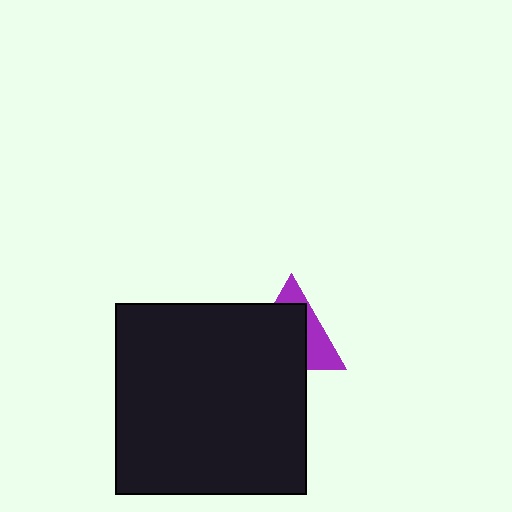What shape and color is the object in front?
The object in front is a black square.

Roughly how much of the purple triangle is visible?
A small part of it is visible (roughly 35%).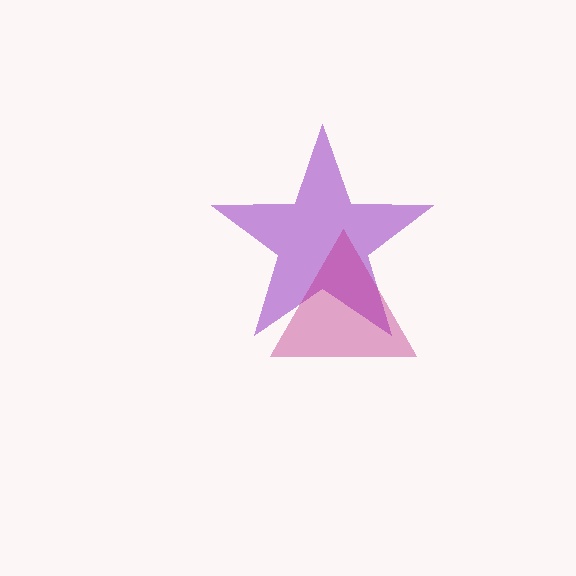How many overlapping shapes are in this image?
There are 2 overlapping shapes in the image.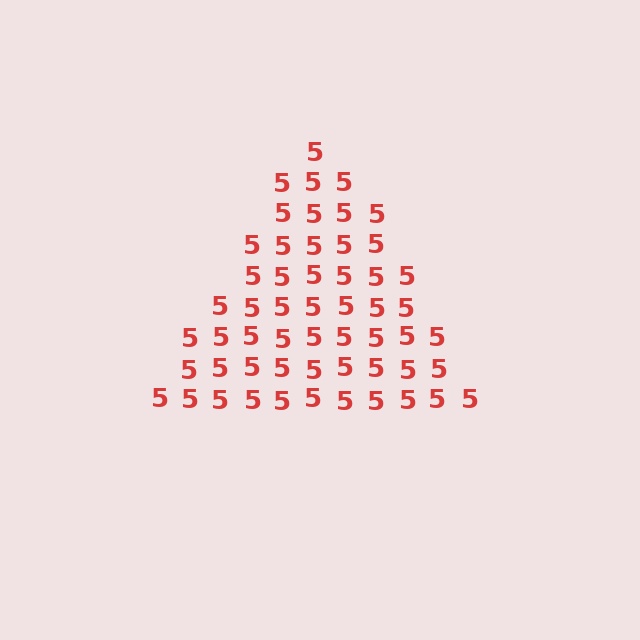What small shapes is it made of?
It is made of small digit 5's.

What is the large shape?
The large shape is a triangle.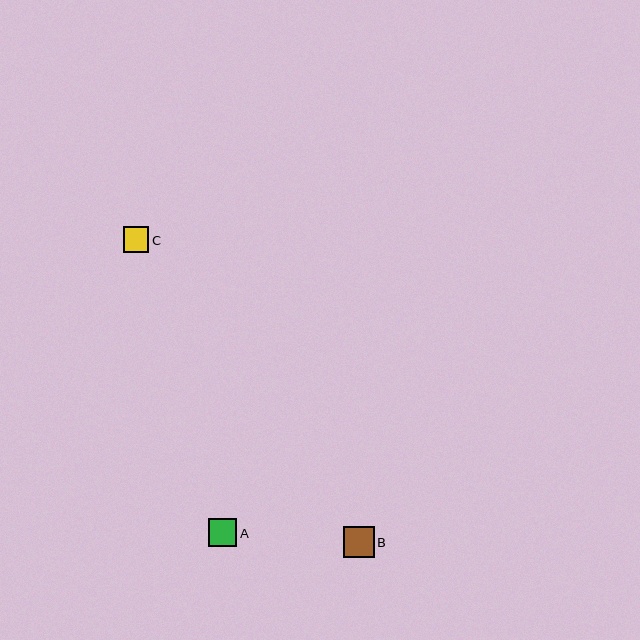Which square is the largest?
Square B is the largest with a size of approximately 30 pixels.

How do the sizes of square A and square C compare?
Square A and square C are approximately the same size.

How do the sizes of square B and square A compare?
Square B and square A are approximately the same size.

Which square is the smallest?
Square C is the smallest with a size of approximately 26 pixels.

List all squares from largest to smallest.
From largest to smallest: B, A, C.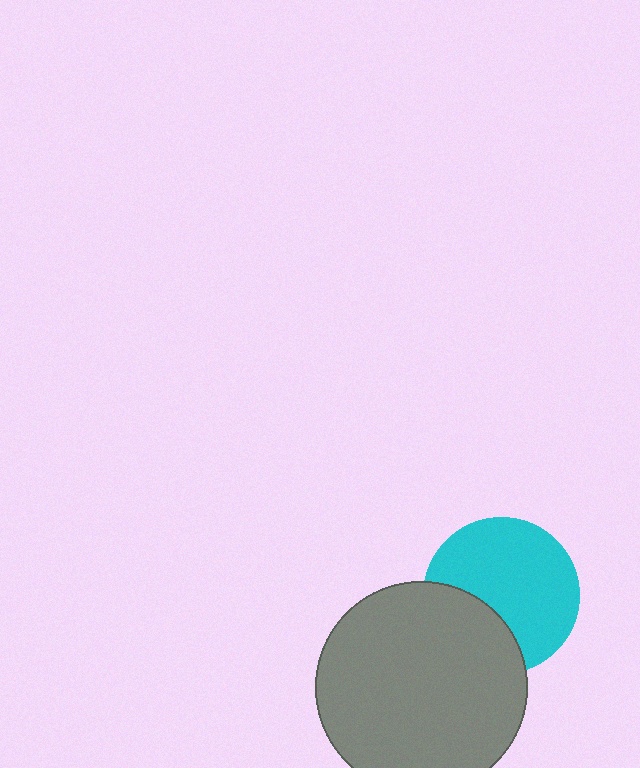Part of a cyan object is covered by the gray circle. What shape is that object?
It is a circle.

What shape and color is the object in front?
The object in front is a gray circle.